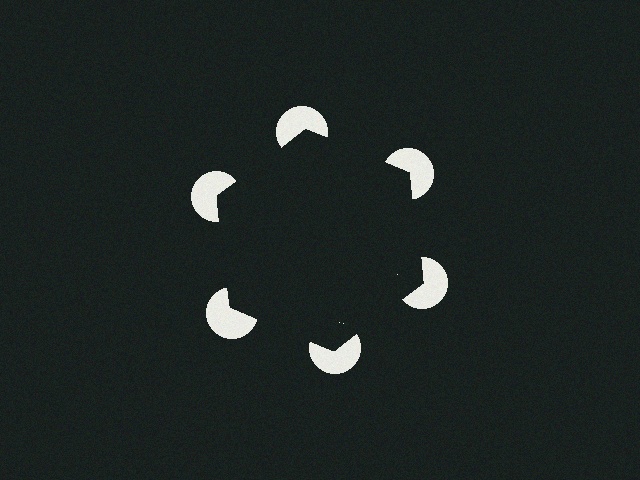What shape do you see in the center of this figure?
An illusory hexagon — its edges are inferred from the aligned wedge cuts in the pac-man discs, not physically drawn.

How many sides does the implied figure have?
6 sides.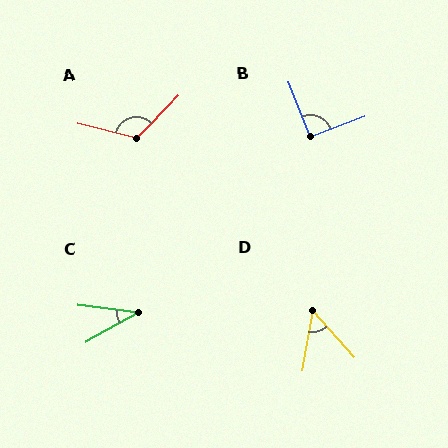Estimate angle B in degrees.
Approximately 91 degrees.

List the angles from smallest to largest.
C (37°), D (51°), B (91°), A (121°).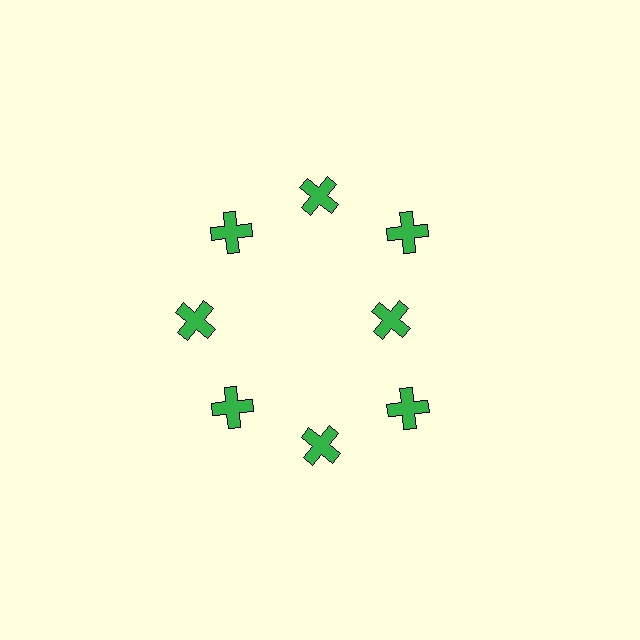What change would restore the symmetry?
The symmetry would be restored by moving it outward, back onto the ring so that all 8 crosses sit at equal angles and equal distance from the center.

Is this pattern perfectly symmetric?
No. The 8 green crosses are arranged in a ring, but one element near the 3 o'clock position is pulled inward toward the center, breaking the 8-fold rotational symmetry.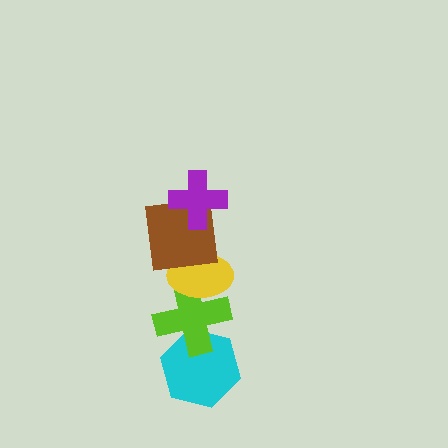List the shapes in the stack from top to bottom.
From top to bottom: the purple cross, the brown square, the yellow ellipse, the lime cross, the cyan hexagon.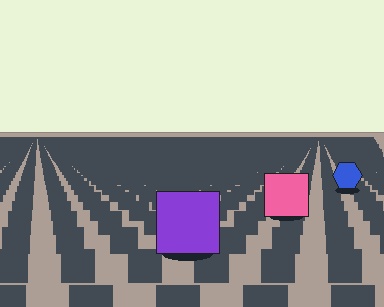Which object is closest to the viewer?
The purple square is closest. The texture marks near it are larger and more spread out.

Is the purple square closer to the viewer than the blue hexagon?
Yes. The purple square is closer — you can tell from the texture gradient: the ground texture is coarser near it.